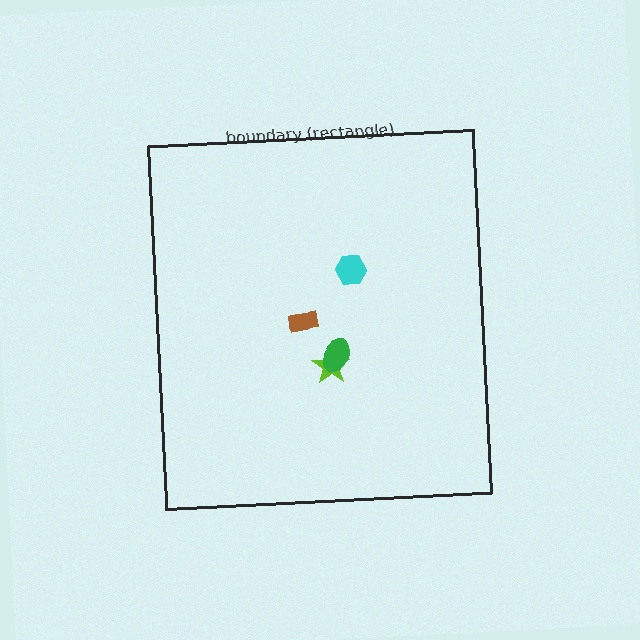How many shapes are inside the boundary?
4 inside, 0 outside.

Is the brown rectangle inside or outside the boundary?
Inside.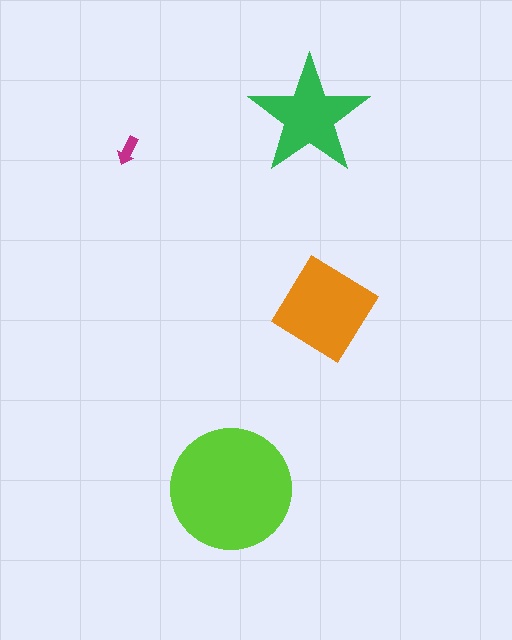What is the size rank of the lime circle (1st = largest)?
1st.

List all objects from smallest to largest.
The magenta arrow, the green star, the orange diamond, the lime circle.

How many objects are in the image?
There are 4 objects in the image.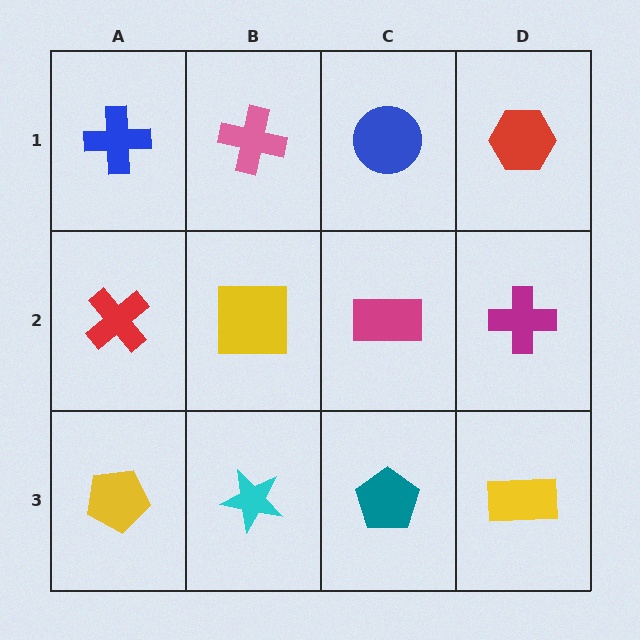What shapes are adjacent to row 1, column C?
A magenta rectangle (row 2, column C), a pink cross (row 1, column B), a red hexagon (row 1, column D).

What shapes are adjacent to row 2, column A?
A blue cross (row 1, column A), a yellow pentagon (row 3, column A), a yellow square (row 2, column B).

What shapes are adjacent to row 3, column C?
A magenta rectangle (row 2, column C), a cyan star (row 3, column B), a yellow rectangle (row 3, column D).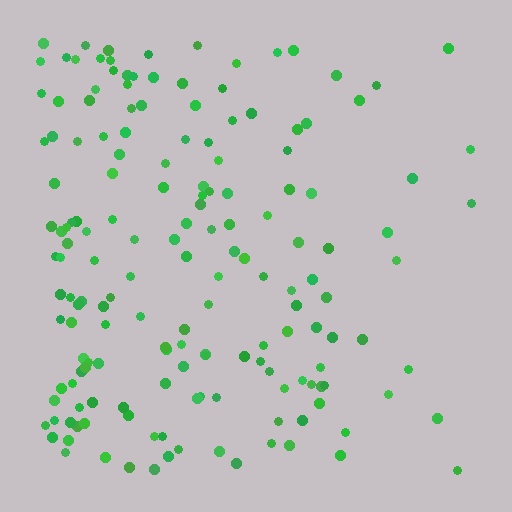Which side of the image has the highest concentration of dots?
The left.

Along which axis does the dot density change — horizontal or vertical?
Horizontal.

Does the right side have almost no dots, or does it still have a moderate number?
Still a moderate number, just noticeably fewer than the left.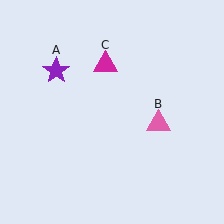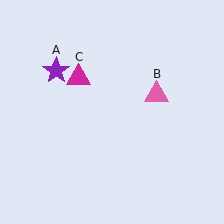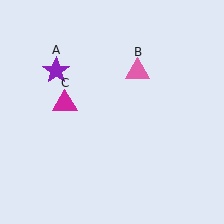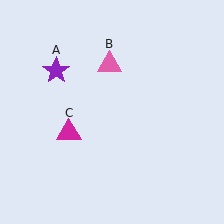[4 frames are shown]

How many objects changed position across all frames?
2 objects changed position: pink triangle (object B), magenta triangle (object C).